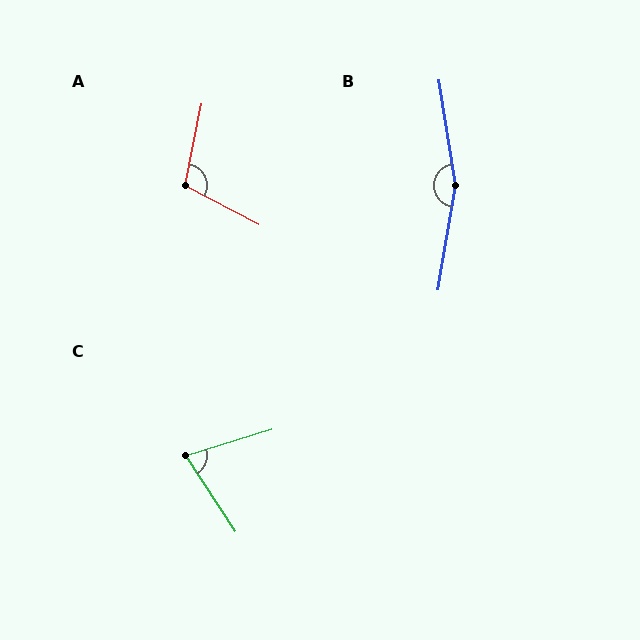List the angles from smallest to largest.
C (74°), A (106°), B (161°).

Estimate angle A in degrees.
Approximately 106 degrees.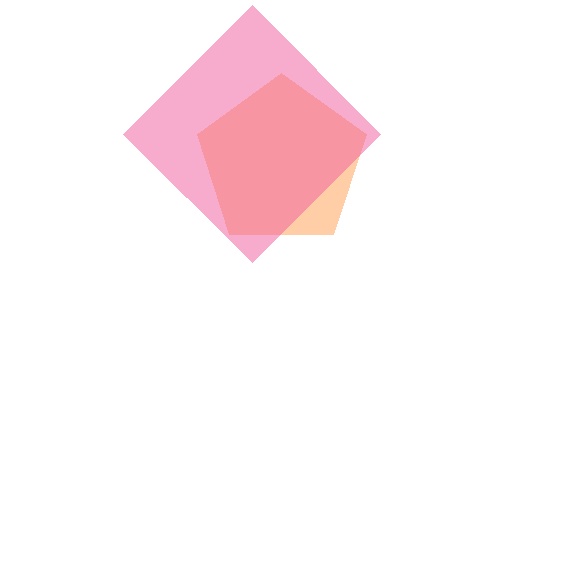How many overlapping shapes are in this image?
There are 2 overlapping shapes in the image.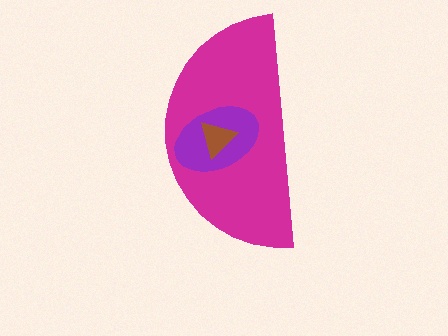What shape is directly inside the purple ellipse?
The brown triangle.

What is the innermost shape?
The brown triangle.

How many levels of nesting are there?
3.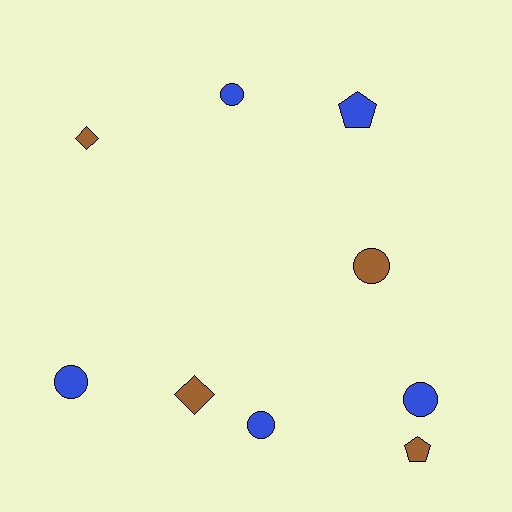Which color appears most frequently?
Blue, with 5 objects.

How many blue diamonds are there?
There are no blue diamonds.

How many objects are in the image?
There are 9 objects.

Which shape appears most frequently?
Circle, with 5 objects.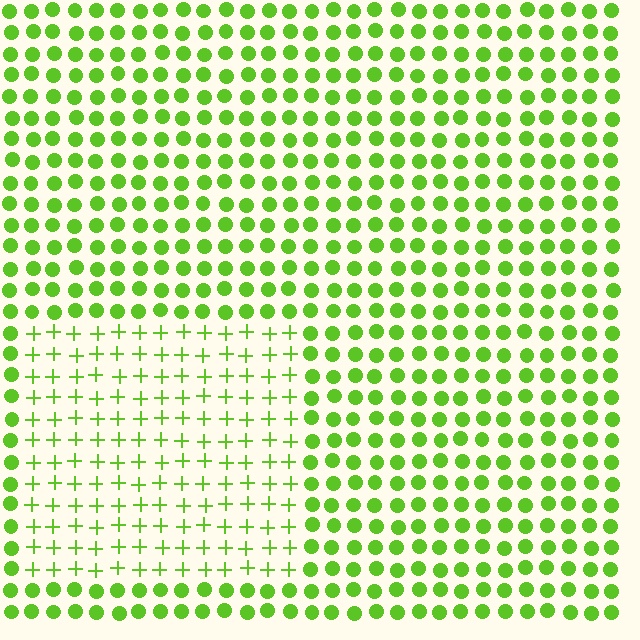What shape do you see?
I see a rectangle.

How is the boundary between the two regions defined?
The boundary is defined by a change in element shape: plus signs inside vs. circles outside. All elements share the same color and spacing.